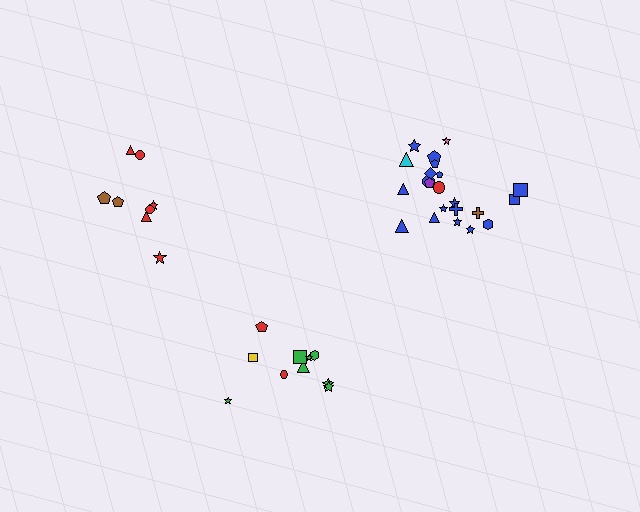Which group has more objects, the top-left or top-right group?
The top-right group.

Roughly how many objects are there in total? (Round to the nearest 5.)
Roughly 40 objects in total.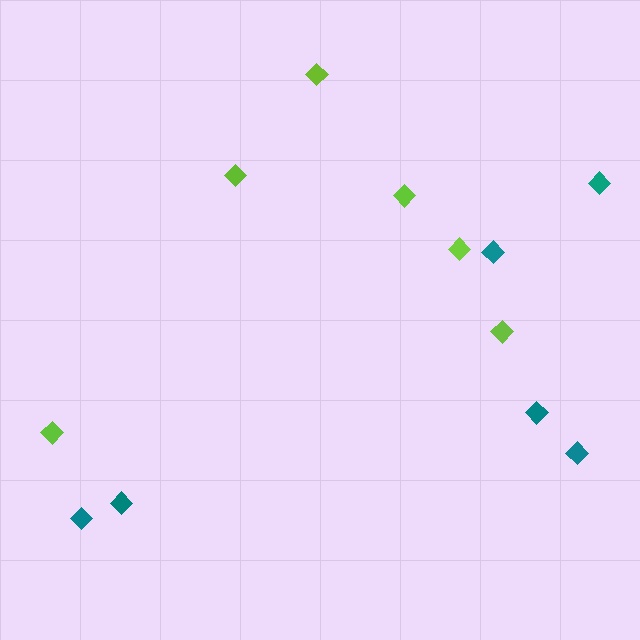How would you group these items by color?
There are 2 groups: one group of lime diamonds (6) and one group of teal diamonds (6).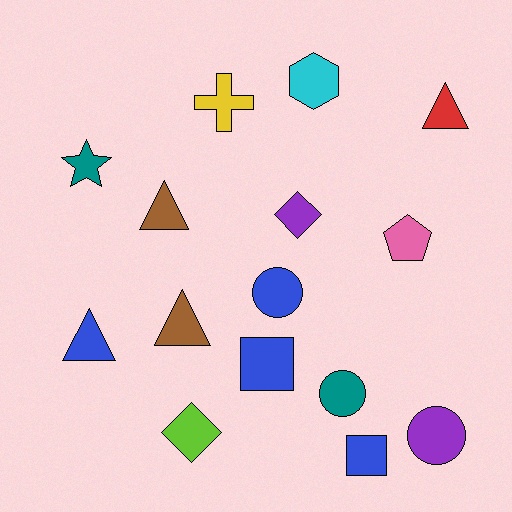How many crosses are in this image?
There is 1 cross.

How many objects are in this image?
There are 15 objects.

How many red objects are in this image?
There is 1 red object.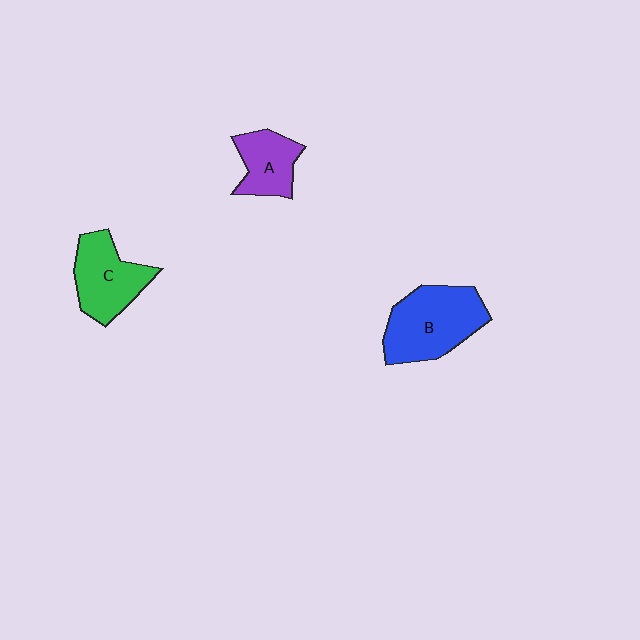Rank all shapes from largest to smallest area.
From largest to smallest: B (blue), C (green), A (purple).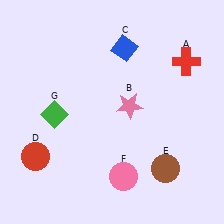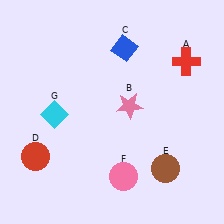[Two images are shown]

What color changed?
The diamond (G) changed from green in Image 1 to cyan in Image 2.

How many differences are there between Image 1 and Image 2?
There is 1 difference between the two images.